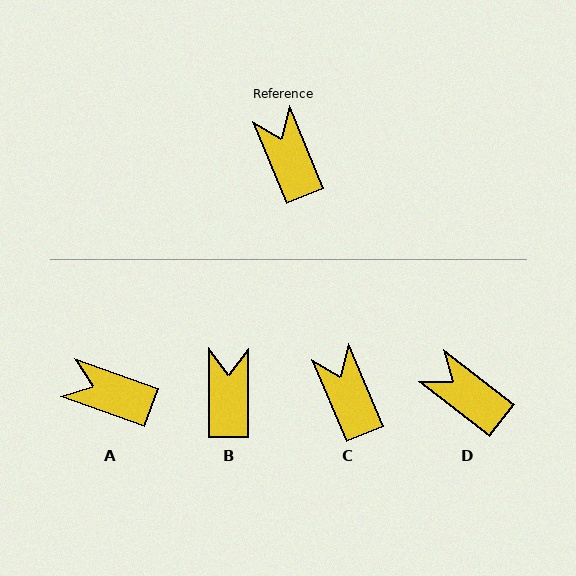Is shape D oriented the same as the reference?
No, it is off by about 29 degrees.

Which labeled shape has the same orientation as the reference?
C.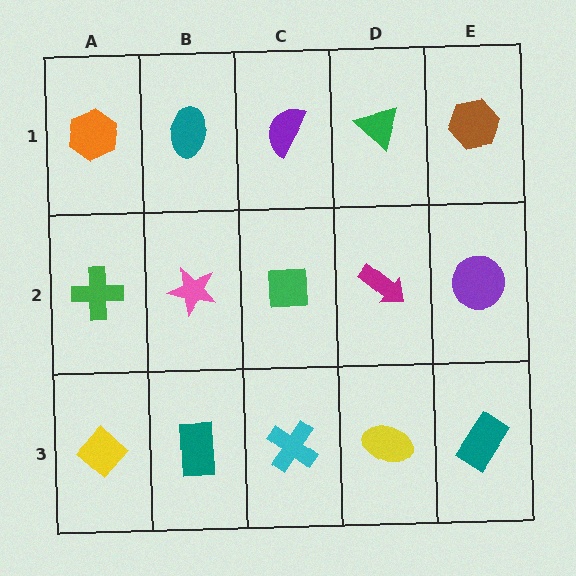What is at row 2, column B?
A pink star.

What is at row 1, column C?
A purple semicircle.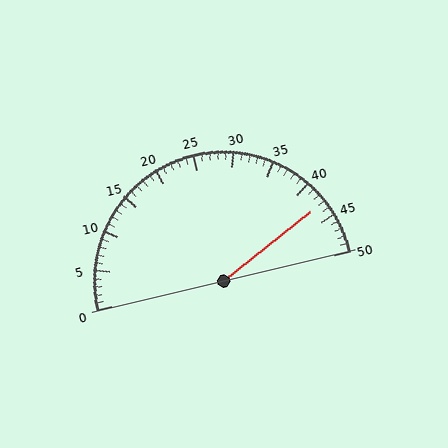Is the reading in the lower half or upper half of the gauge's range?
The reading is in the upper half of the range (0 to 50).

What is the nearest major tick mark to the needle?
The nearest major tick mark is 45.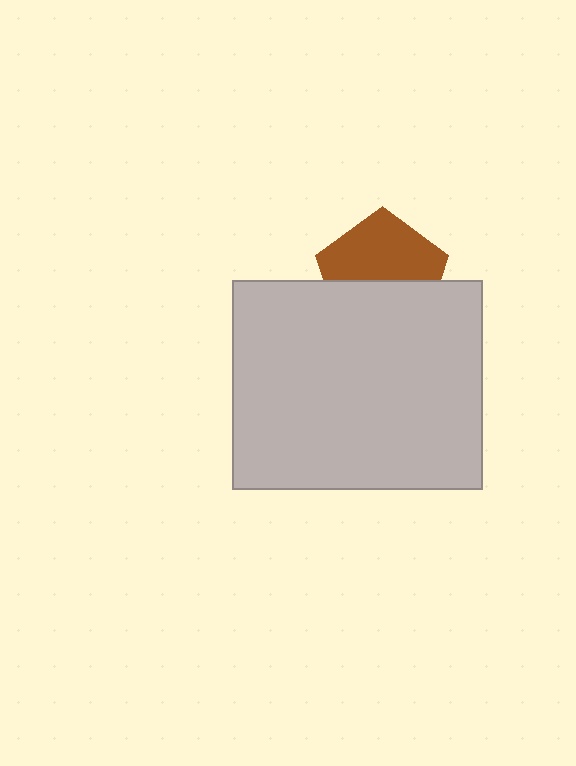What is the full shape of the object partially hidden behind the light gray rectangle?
The partially hidden object is a brown pentagon.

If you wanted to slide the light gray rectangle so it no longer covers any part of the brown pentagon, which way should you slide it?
Slide it down — that is the most direct way to separate the two shapes.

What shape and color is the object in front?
The object in front is a light gray rectangle.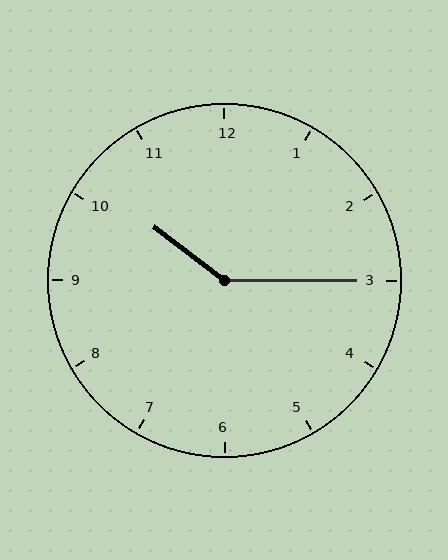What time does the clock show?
10:15.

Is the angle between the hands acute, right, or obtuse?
It is obtuse.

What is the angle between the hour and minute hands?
Approximately 142 degrees.